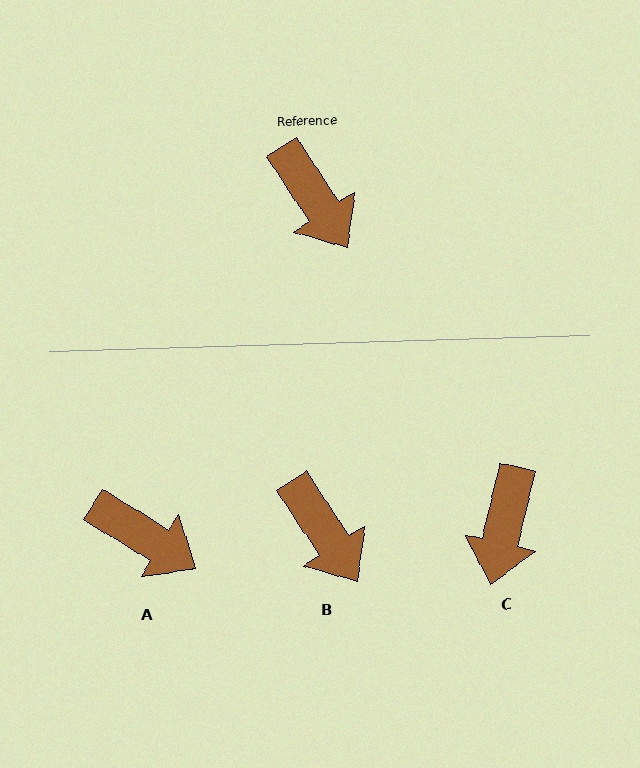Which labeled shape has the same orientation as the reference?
B.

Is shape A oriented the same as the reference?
No, it is off by about 25 degrees.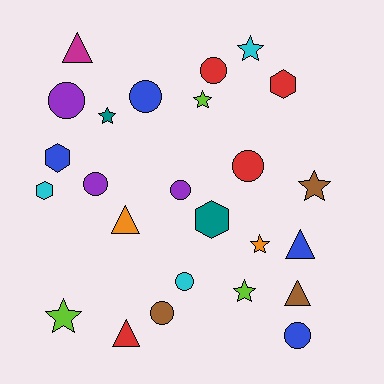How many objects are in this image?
There are 25 objects.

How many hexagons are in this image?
There are 4 hexagons.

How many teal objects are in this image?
There are 2 teal objects.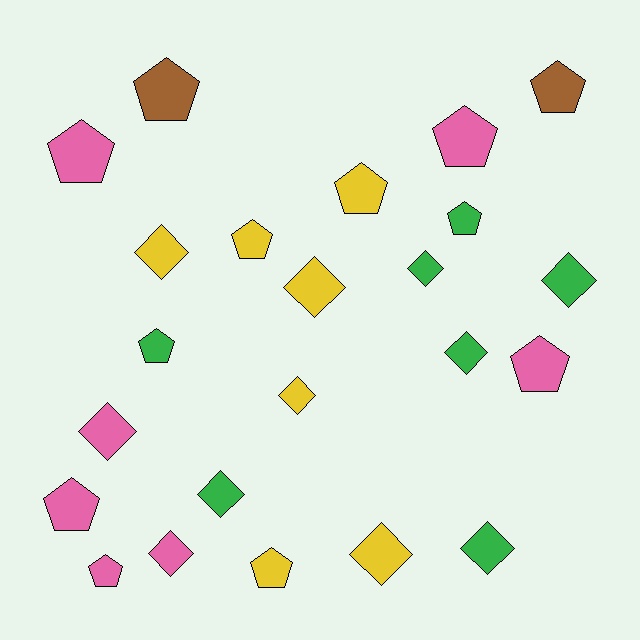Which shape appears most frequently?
Pentagon, with 12 objects.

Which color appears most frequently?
Green, with 7 objects.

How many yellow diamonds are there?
There are 4 yellow diamonds.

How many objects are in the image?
There are 23 objects.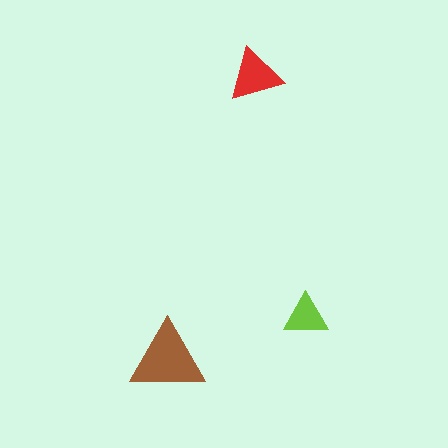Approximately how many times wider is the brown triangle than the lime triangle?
About 1.5 times wider.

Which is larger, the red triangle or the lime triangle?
The red one.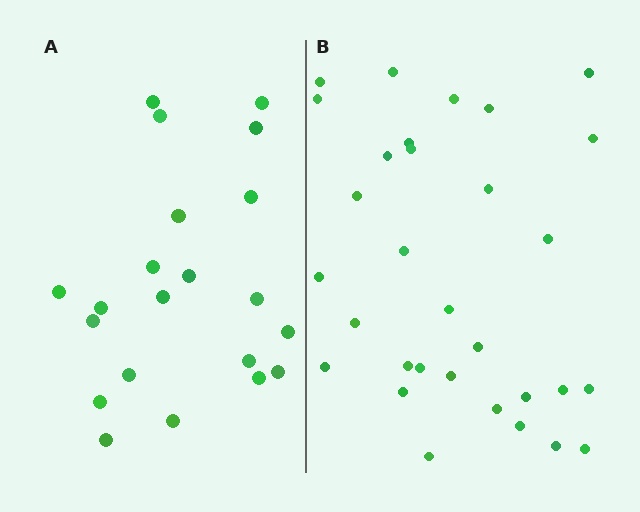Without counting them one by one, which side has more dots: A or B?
Region B (the right region) has more dots.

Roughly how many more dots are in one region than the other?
Region B has roughly 10 or so more dots than region A.